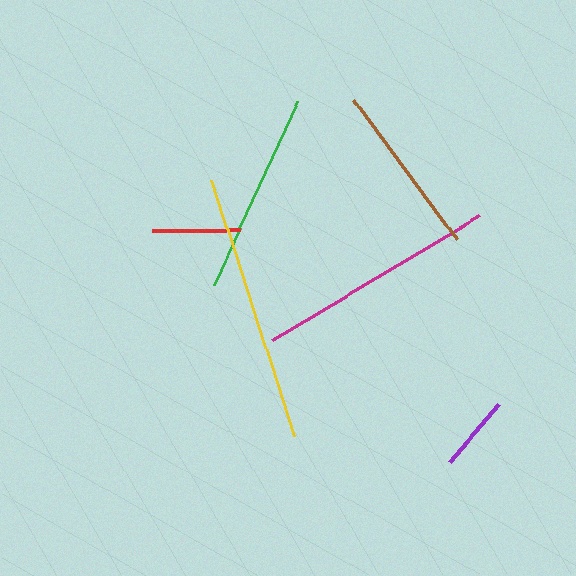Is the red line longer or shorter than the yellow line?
The yellow line is longer than the red line.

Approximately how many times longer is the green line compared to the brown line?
The green line is approximately 1.2 times the length of the brown line.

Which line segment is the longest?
The yellow line is the longest at approximately 270 pixels.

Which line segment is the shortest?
The purple line is the shortest at approximately 75 pixels.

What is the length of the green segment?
The green segment is approximately 202 pixels long.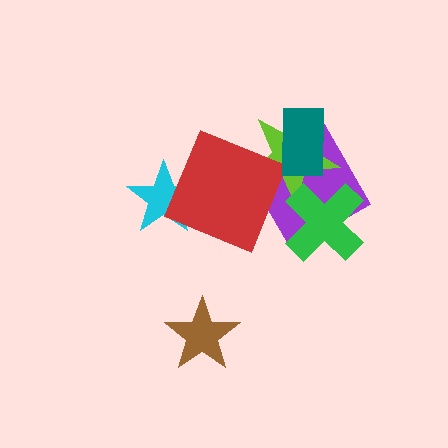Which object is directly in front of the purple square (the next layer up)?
The lime star is directly in front of the purple square.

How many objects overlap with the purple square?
4 objects overlap with the purple square.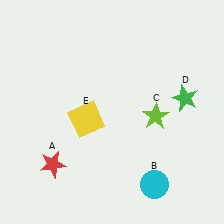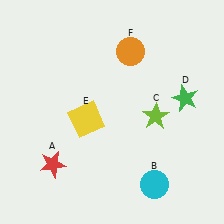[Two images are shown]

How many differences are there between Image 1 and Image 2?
There is 1 difference between the two images.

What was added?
An orange circle (F) was added in Image 2.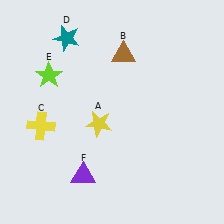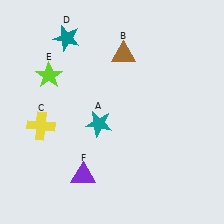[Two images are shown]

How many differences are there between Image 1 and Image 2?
There is 1 difference between the two images.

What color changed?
The star (A) changed from yellow in Image 1 to teal in Image 2.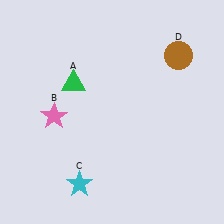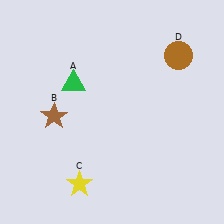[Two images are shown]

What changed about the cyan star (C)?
In Image 1, C is cyan. In Image 2, it changed to yellow.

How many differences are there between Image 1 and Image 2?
There are 2 differences between the two images.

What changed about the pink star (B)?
In Image 1, B is pink. In Image 2, it changed to brown.